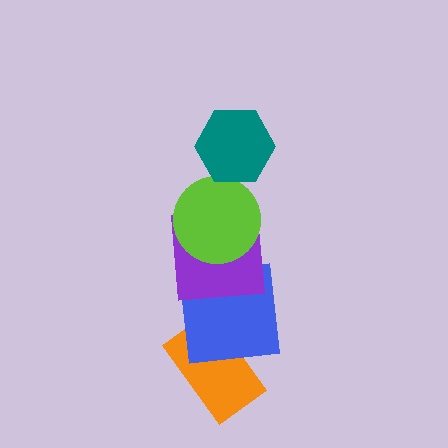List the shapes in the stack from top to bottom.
From top to bottom: the teal hexagon, the lime circle, the purple square, the blue square, the orange rectangle.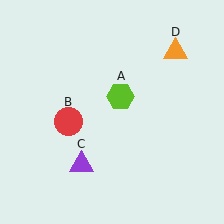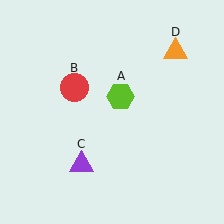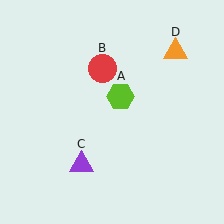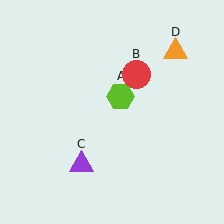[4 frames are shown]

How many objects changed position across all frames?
1 object changed position: red circle (object B).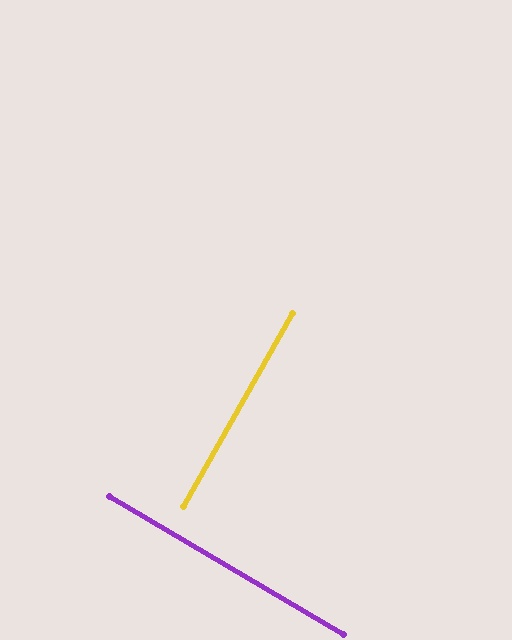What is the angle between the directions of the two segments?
Approximately 89 degrees.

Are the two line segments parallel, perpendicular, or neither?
Perpendicular — they meet at approximately 89°.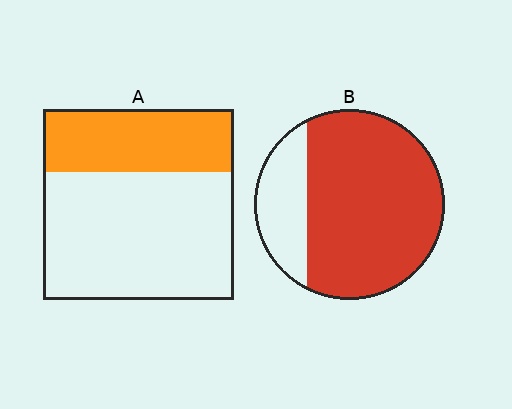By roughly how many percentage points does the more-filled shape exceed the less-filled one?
By roughly 45 percentage points (B over A).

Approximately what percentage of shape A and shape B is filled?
A is approximately 35% and B is approximately 75%.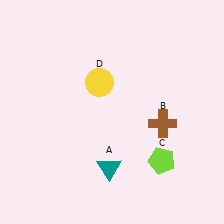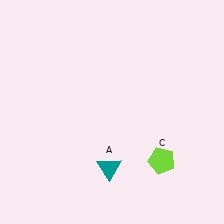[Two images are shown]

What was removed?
The brown cross (B), the yellow circle (D) were removed in Image 2.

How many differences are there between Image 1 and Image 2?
There are 2 differences between the two images.